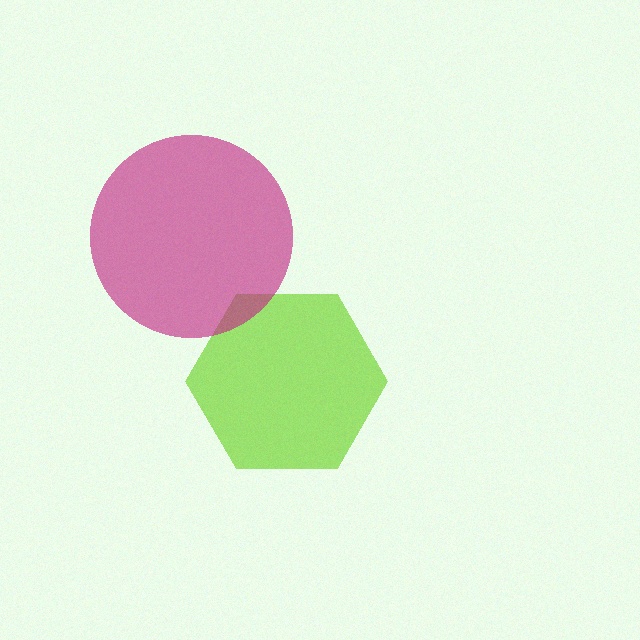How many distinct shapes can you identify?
There are 2 distinct shapes: a lime hexagon, a magenta circle.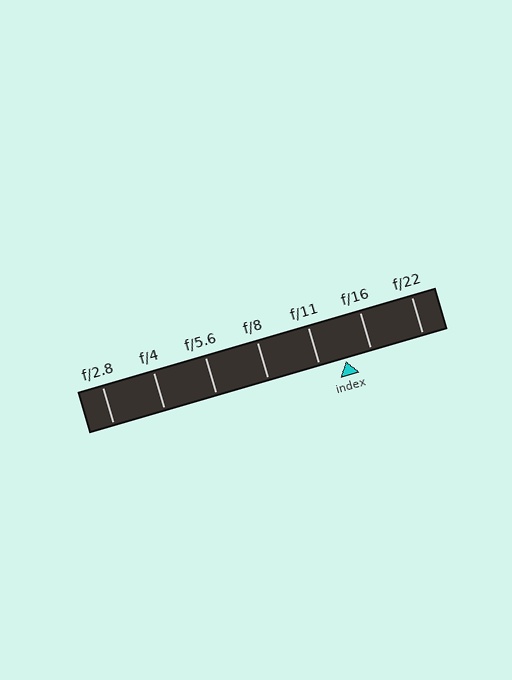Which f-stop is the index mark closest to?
The index mark is closest to f/16.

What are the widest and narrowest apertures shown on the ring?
The widest aperture shown is f/2.8 and the narrowest is f/22.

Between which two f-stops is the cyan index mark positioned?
The index mark is between f/11 and f/16.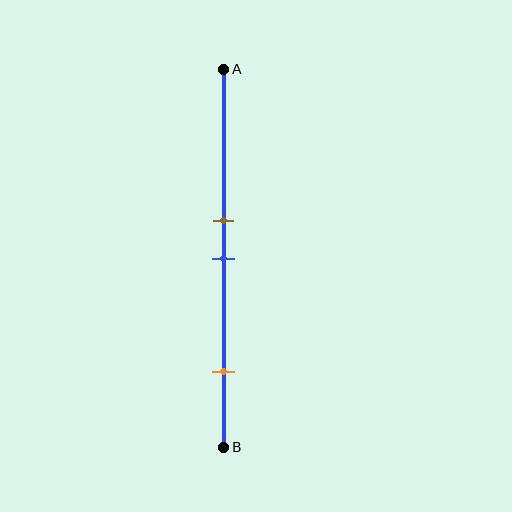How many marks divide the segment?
There are 3 marks dividing the segment.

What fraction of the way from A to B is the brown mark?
The brown mark is approximately 40% (0.4) of the way from A to B.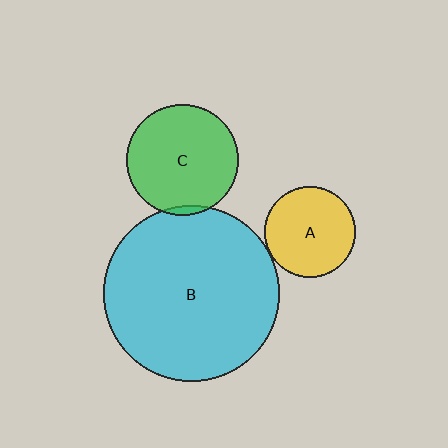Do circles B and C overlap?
Yes.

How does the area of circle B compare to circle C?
Approximately 2.5 times.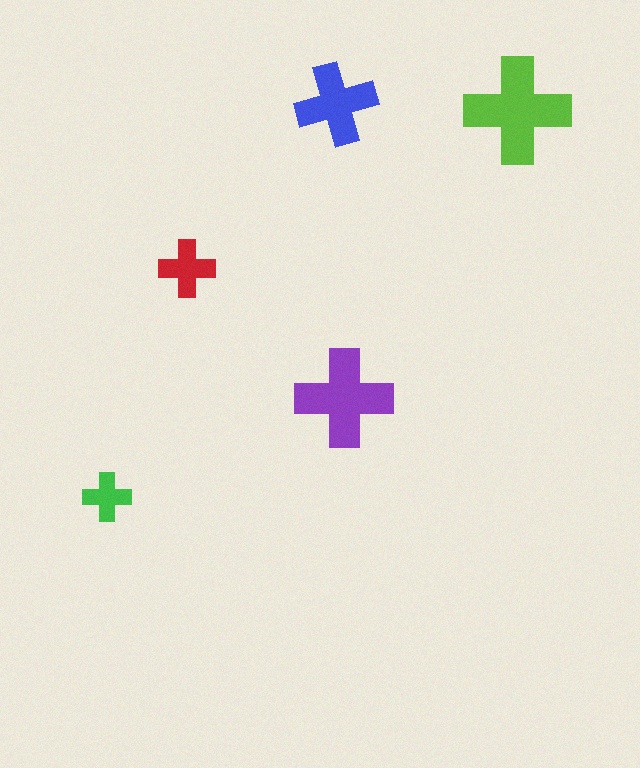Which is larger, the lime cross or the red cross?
The lime one.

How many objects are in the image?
There are 5 objects in the image.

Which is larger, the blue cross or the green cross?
The blue one.